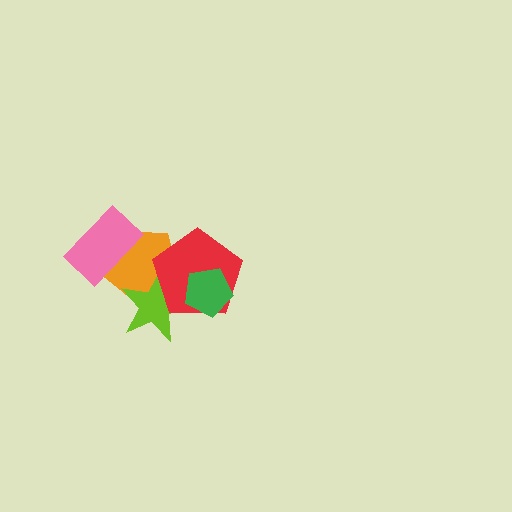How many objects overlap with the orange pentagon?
3 objects overlap with the orange pentagon.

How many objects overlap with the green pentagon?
2 objects overlap with the green pentagon.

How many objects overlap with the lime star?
3 objects overlap with the lime star.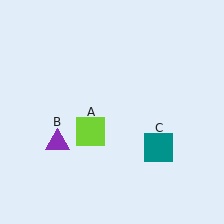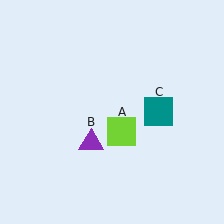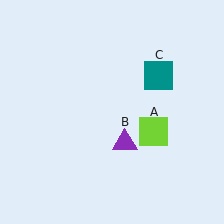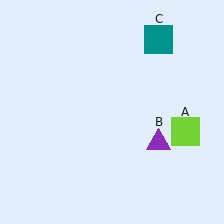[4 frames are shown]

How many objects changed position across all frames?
3 objects changed position: lime square (object A), purple triangle (object B), teal square (object C).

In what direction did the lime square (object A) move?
The lime square (object A) moved right.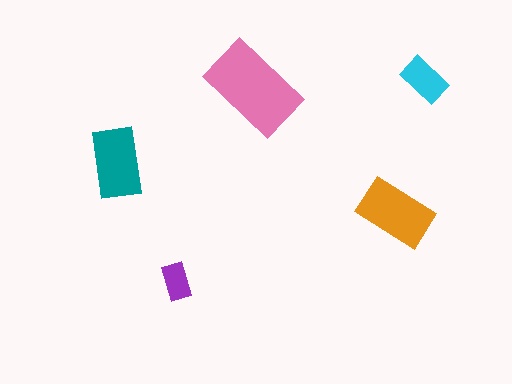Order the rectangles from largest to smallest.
the pink one, the orange one, the teal one, the cyan one, the purple one.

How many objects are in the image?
There are 5 objects in the image.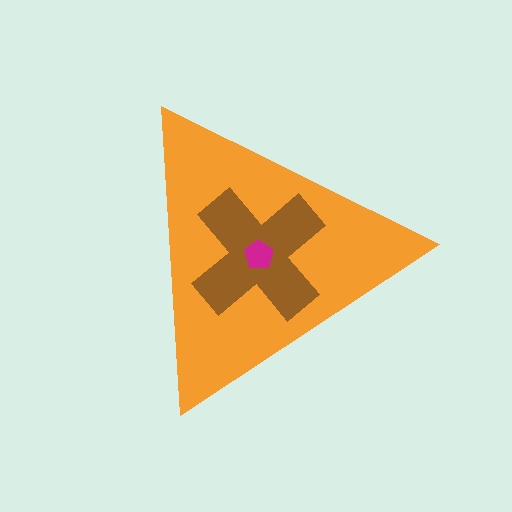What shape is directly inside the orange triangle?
The brown cross.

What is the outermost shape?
The orange triangle.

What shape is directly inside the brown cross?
The magenta pentagon.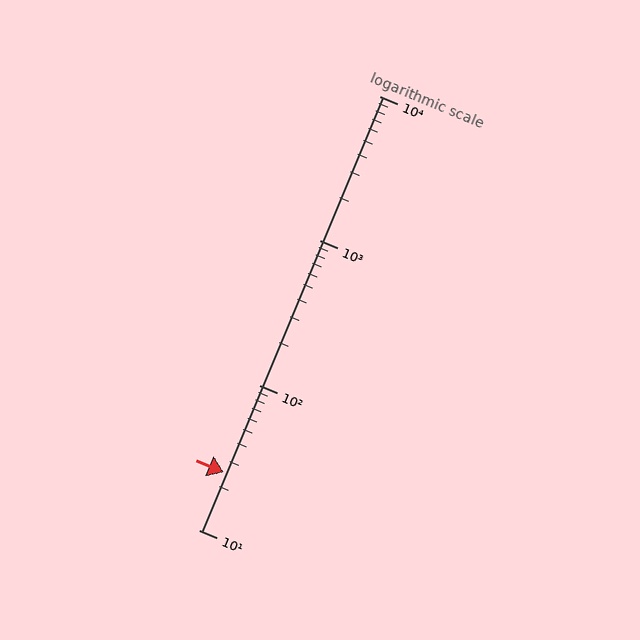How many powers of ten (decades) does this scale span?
The scale spans 3 decades, from 10 to 10000.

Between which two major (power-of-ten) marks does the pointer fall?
The pointer is between 10 and 100.